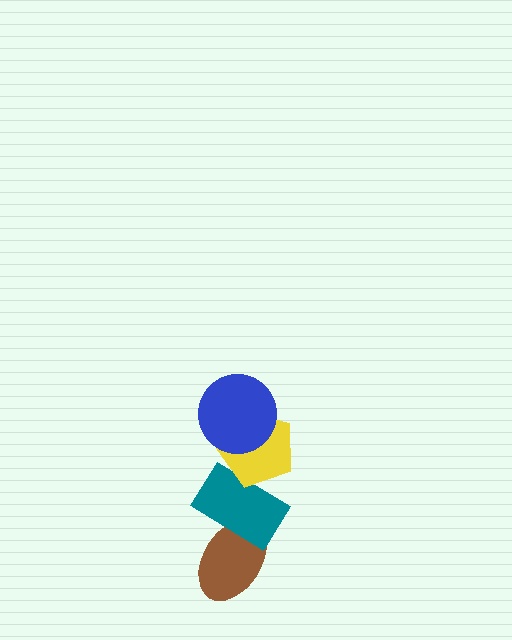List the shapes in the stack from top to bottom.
From top to bottom: the blue circle, the yellow pentagon, the teal rectangle, the brown ellipse.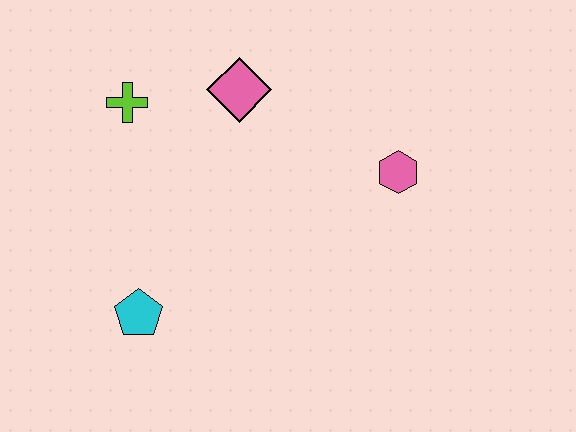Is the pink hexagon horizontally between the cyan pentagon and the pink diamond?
No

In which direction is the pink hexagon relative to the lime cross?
The pink hexagon is to the right of the lime cross.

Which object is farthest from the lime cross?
The pink hexagon is farthest from the lime cross.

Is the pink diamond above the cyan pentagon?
Yes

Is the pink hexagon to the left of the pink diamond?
No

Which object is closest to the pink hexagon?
The pink diamond is closest to the pink hexagon.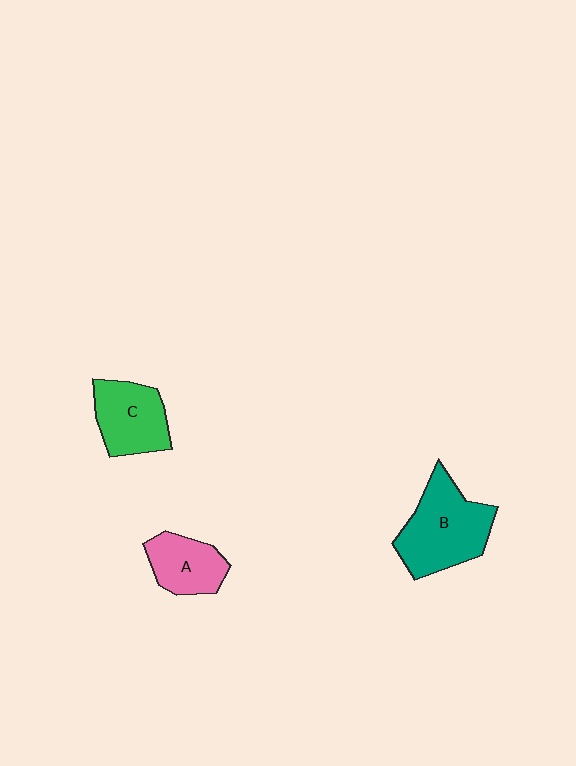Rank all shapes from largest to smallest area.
From largest to smallest: B (teal), C (green), A (pink).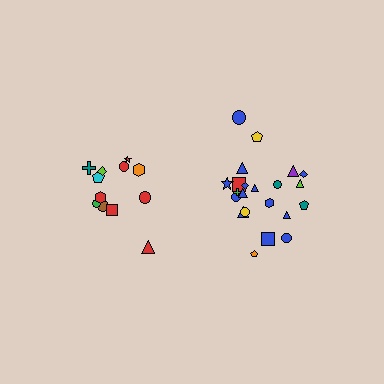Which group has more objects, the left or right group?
The right group.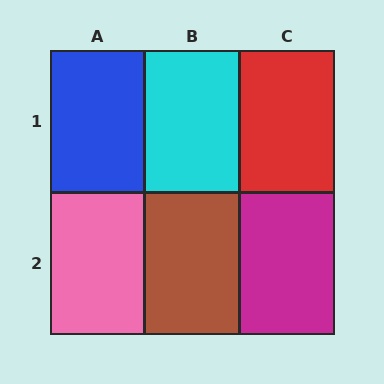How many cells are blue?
1 cell is blue.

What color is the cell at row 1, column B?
Cyan.